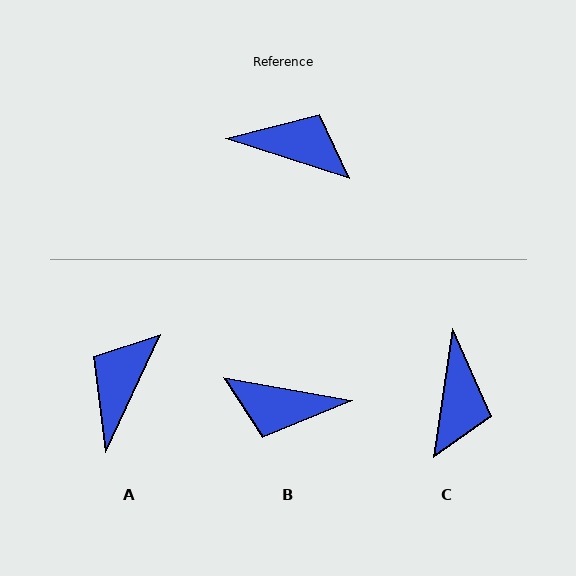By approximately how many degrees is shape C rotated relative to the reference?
Approximately 81 degrees clockwise.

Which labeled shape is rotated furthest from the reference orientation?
B, about 172 degrees away.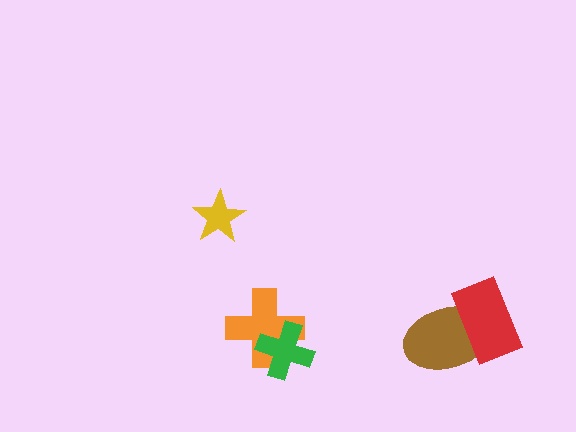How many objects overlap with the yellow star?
0 objects overlap with the yellow star.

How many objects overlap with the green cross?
1 object overlaps with the green cross.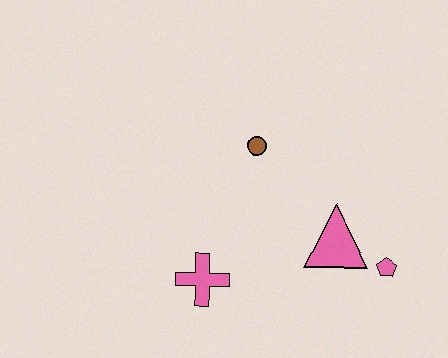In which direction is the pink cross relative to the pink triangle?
The pink cross is to the left of the pink triangle.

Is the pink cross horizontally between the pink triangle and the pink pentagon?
No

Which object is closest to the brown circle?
The pink triangle is closest to the brown circle.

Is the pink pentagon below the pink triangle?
Yes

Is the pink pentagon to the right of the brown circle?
Yes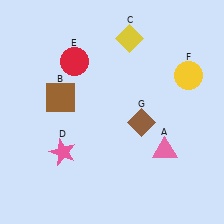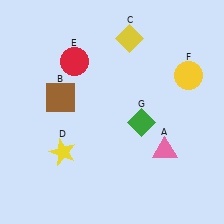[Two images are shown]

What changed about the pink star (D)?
In Image 1, D is pink. In Image 2, it changed to yellow.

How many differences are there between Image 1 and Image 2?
There are 2 differences between the two images.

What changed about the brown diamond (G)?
In Image 1, G is brown. In Image 2, it changed to green.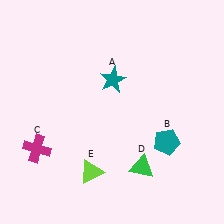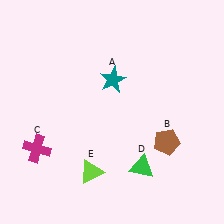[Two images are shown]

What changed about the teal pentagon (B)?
In Image 1, B is teal. In Image 2, it changed to brown.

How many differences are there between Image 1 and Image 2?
There is 1 difference between the two images.